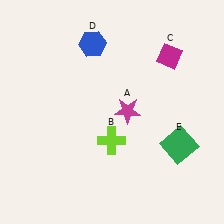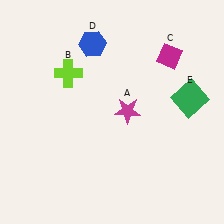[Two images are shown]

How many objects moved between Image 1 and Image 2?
2 objects moved between the two images.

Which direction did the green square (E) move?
The green square (E) moved up.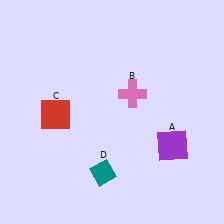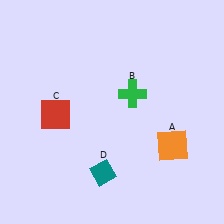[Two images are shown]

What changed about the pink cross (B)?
In Image 1, B is pink. In Image 2, it changed to green.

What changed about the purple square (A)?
In Image 1, A is purple. In Image 2, it changed to orange.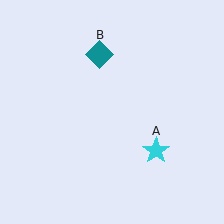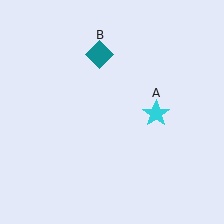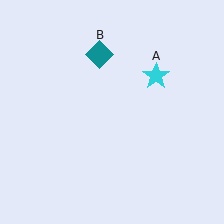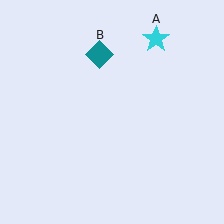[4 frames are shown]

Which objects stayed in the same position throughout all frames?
Teal diamond (object B) remained stationary.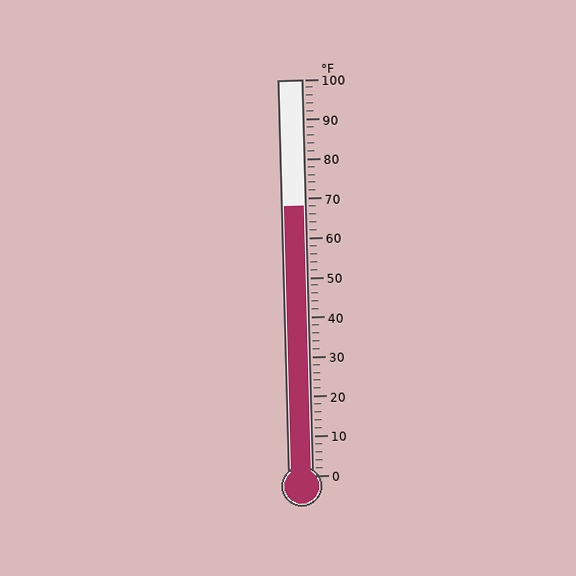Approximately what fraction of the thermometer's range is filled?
The thermometer is filled to approximately 70% of its range.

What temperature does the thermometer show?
The thermometer shows approximately 68°F.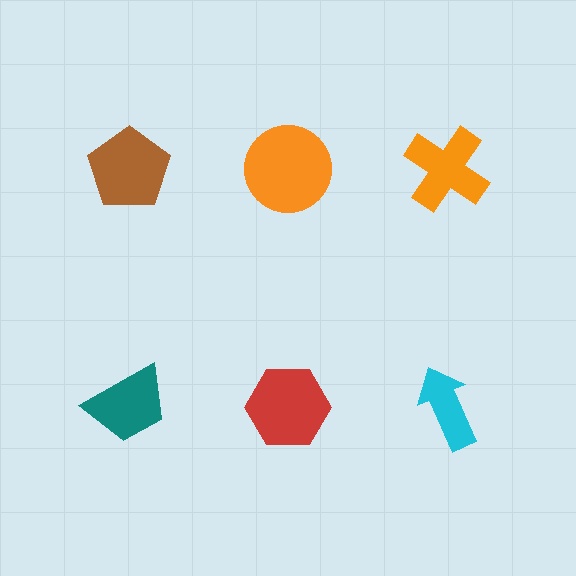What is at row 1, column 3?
An orange cross.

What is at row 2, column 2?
A red hexagon.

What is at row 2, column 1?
A teal trapezoid.